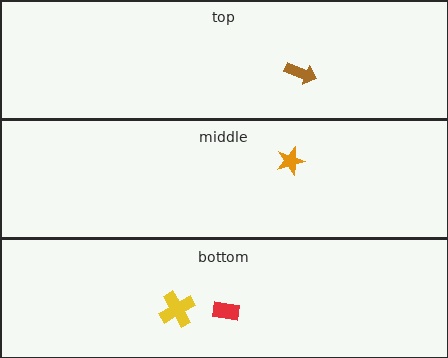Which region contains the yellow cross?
The bottom region.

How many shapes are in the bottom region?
2.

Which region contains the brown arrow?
The top region.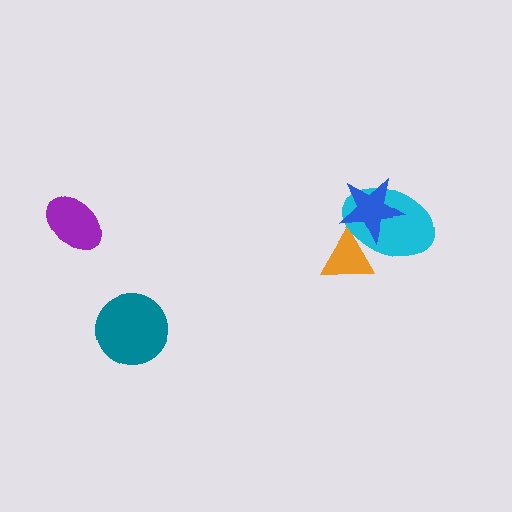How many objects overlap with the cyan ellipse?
2 objects overlap with the cyan ellipse.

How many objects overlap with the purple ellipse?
0 objects overlap with the purple ellipse.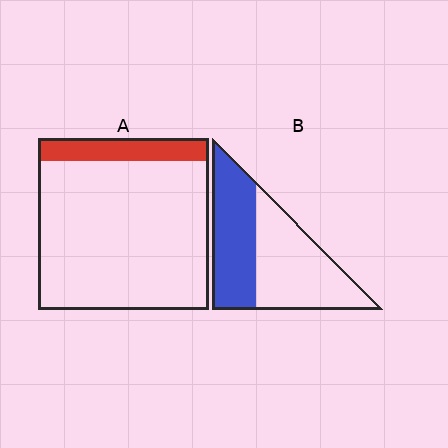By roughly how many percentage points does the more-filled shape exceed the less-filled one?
By roughly 30 percentage points (B over A).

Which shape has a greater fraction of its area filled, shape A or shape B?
Shape B.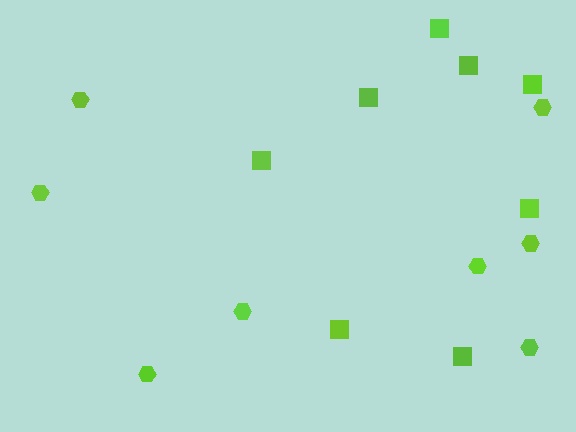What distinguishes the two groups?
There are 2 groups: one group of hexagons (8) and one group of squares (8).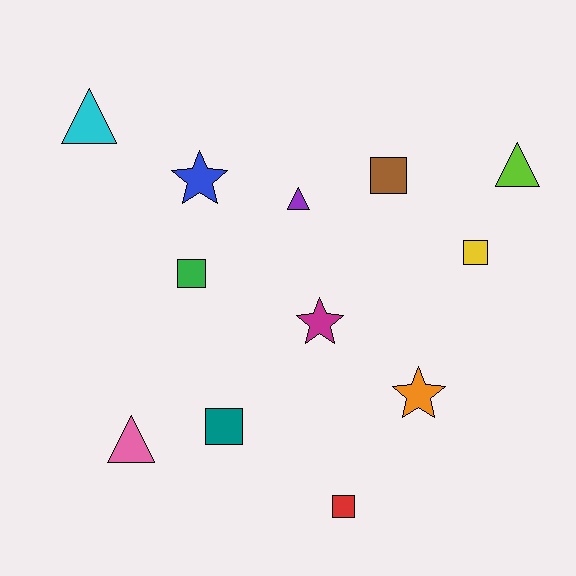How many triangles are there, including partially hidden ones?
There are 4 triangles.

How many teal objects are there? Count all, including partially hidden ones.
There is 1 teal object.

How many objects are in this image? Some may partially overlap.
There are 12 objects.